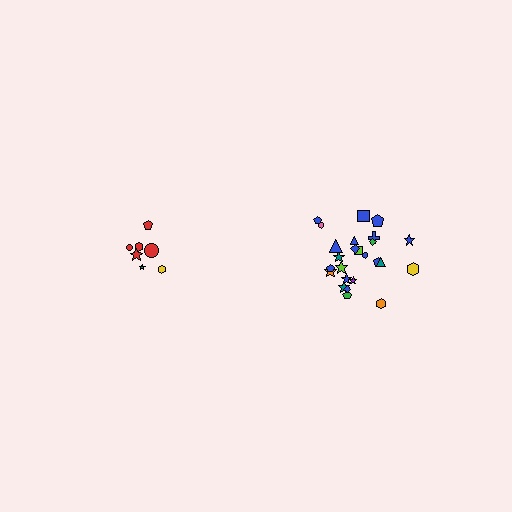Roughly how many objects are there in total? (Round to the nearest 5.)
Roughly 30 objects in total.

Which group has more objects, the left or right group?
The right group.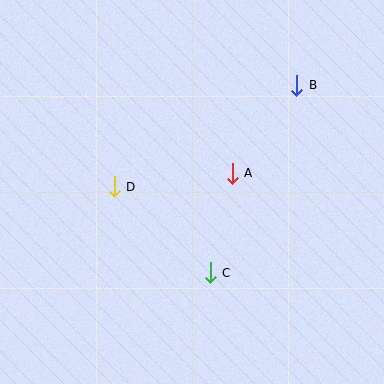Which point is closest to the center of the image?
Point A at (232, 173) is closest to the center.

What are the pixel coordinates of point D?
Point D is at (114, 187).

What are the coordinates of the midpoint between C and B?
The midpoint between C and B is at (254, 179).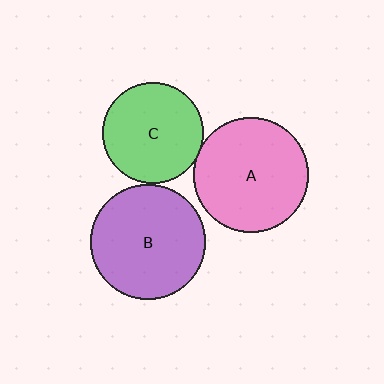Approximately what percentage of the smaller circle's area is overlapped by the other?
Approximately 5%.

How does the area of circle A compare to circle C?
Approximately 1.3 times.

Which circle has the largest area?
Circle B (purple).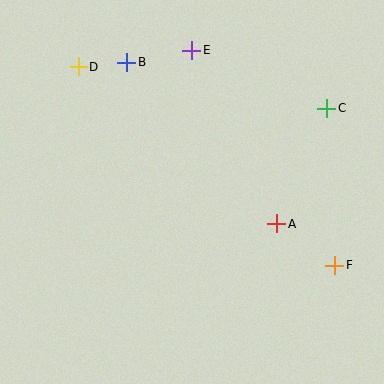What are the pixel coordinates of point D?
Point D is at (78, 67).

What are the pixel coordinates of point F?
Point F is at (335, 265).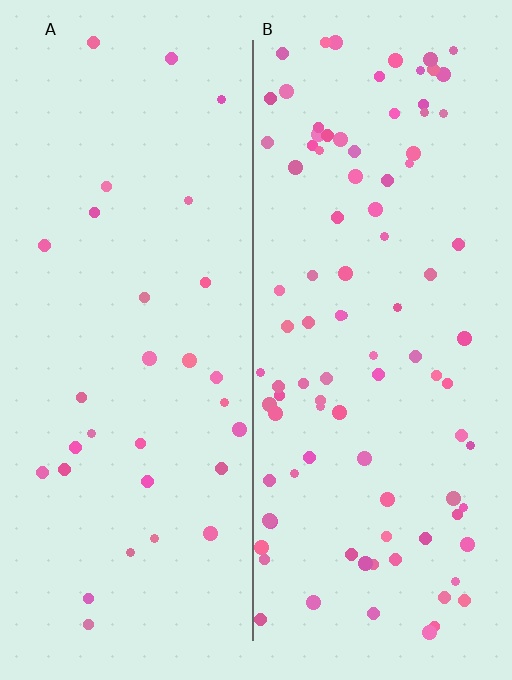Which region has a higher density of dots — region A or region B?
B (the right).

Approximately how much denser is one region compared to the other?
Approximately 3.1× — region B over region A.